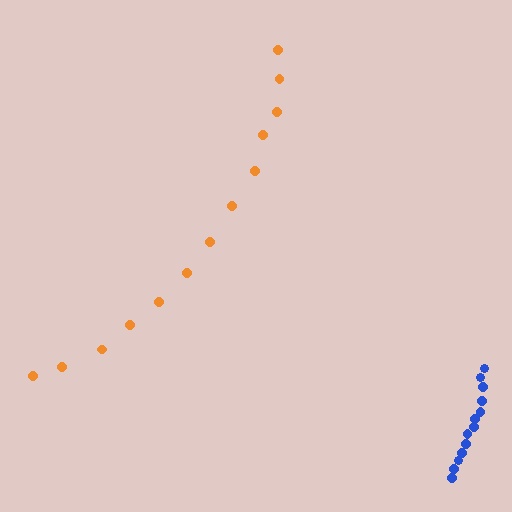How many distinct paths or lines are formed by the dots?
There are 2 distinct paths.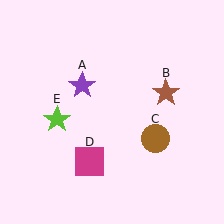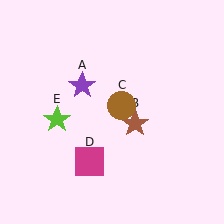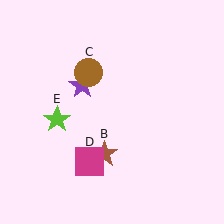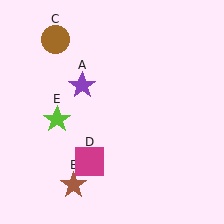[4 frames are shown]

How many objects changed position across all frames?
2 objects changed position: brown star (object B), brown circle (object C).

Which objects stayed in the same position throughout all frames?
Purple star (object A) and magenta square (object D) and lime star (object E) remained stationary.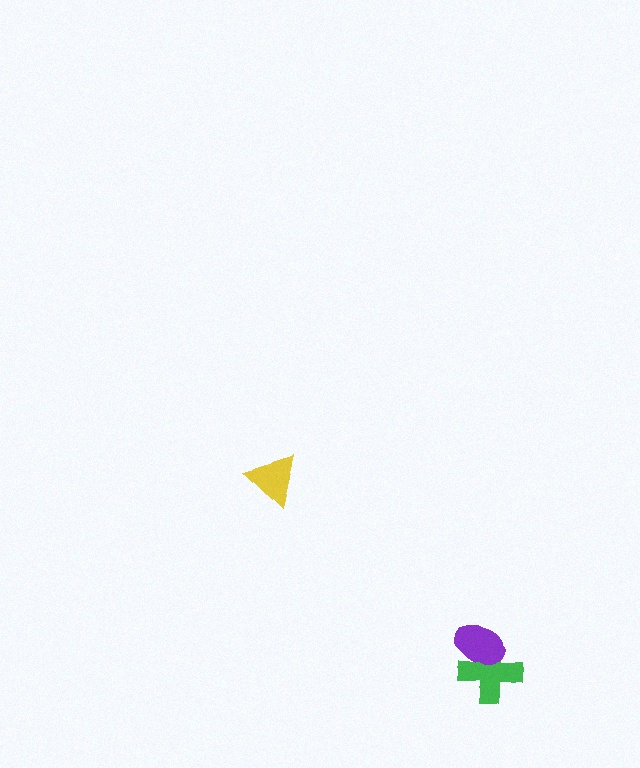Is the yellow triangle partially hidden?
No, no other shape covers it.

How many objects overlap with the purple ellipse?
1 object overlaps with the purple ellipse.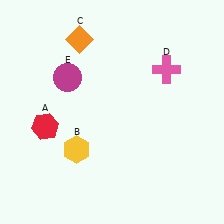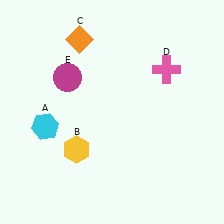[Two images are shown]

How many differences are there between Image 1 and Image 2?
There is 1 difference between the two images.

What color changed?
The hexagon (A) changed from red in Image 1 to cyan in Image 2.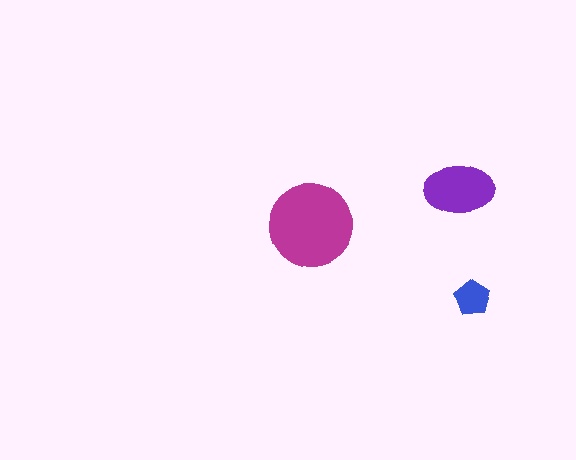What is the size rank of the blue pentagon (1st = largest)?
3rd.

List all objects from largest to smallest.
The magenta circle, the purple ellipse, the blue pentagon.